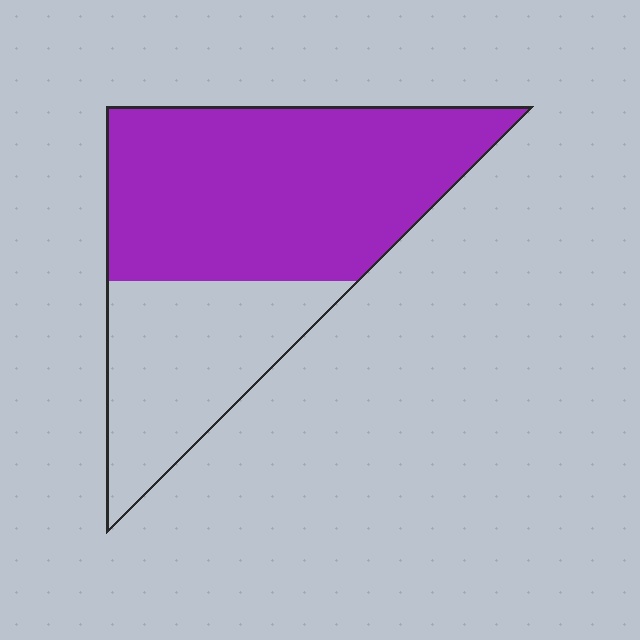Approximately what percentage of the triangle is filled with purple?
Approximately 65%.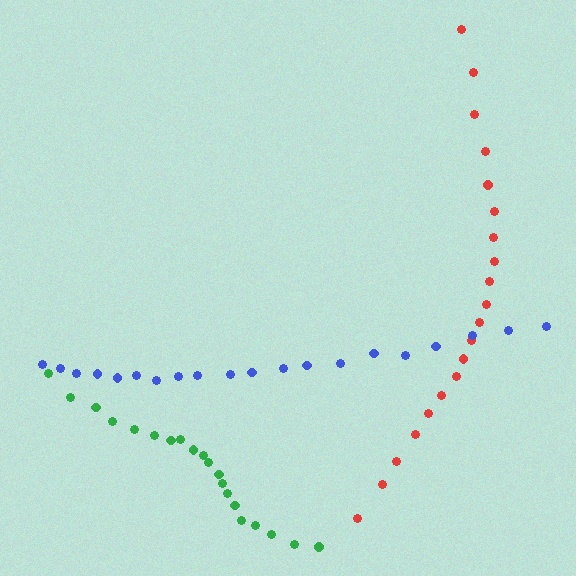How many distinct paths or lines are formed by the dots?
There are 3 distinct paths.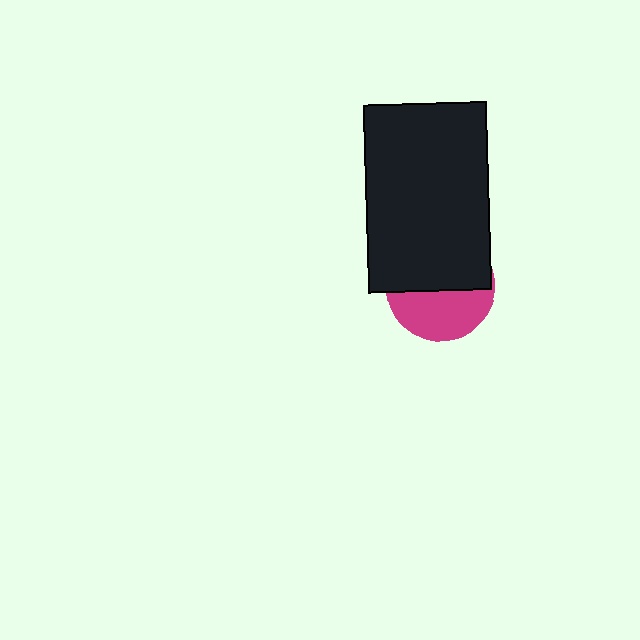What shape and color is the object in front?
The object in front is a black rectangle.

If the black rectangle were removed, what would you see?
You would see the complete magenta circle.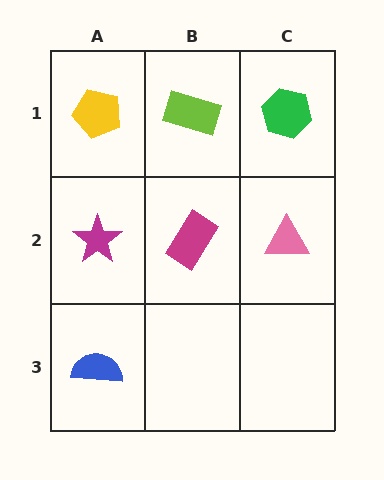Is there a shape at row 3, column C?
No, that cell is empty.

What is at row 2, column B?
A magenta rectangle.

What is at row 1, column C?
A green hexagon.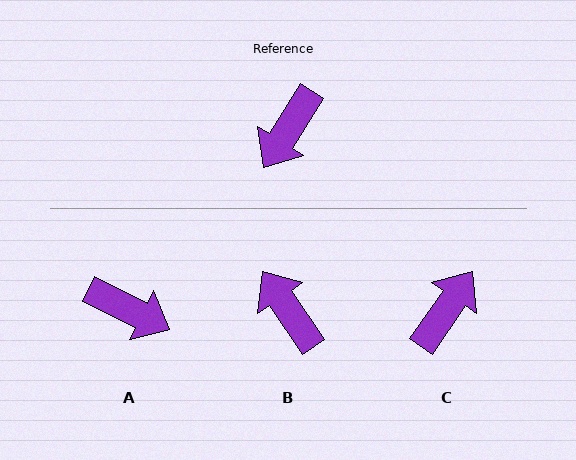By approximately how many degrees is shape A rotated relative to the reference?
Approximately 96 degrees counter-clockwise.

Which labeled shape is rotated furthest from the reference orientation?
C, about 178 degrees away.